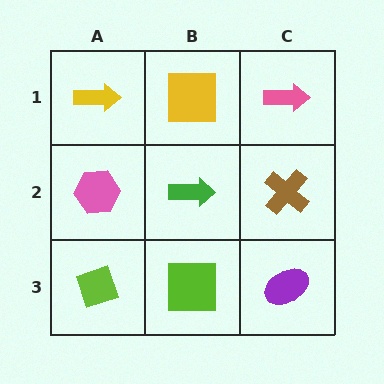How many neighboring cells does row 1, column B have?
3.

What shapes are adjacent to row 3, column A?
A pink hexagon (row 2, column A), a lime square (row 3, column B).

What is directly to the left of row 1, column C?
A yellow square.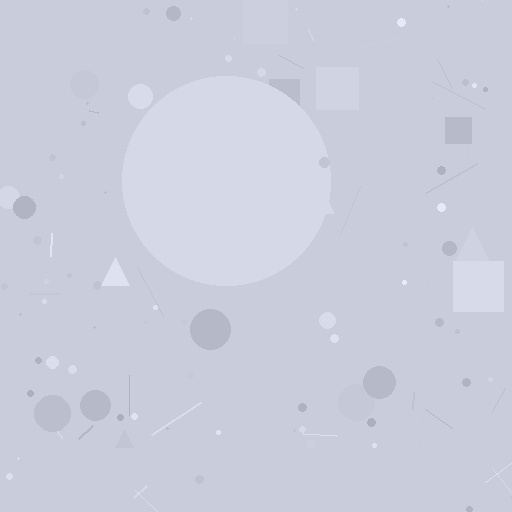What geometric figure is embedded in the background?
A circle is embedded in the background.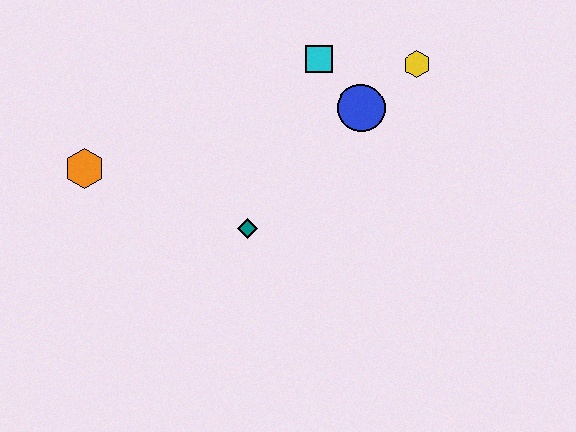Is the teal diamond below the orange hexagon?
Yes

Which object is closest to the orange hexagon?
The teal diamond is closest to the orange hexagon.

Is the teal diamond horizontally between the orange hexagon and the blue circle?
Yes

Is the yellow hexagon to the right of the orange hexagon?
Yes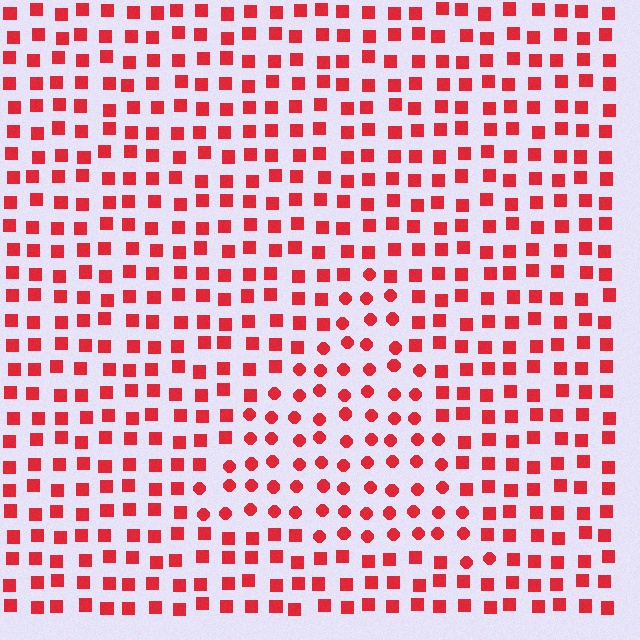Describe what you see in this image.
The image is filled with small red elements arranged in a uniform grid. A triangle-shaped region contains circles, while the surrounding area contains squares. The boundary is defined purely by the change in element shape.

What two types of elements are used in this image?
The image uses circles inside the triangle region and squares outside it.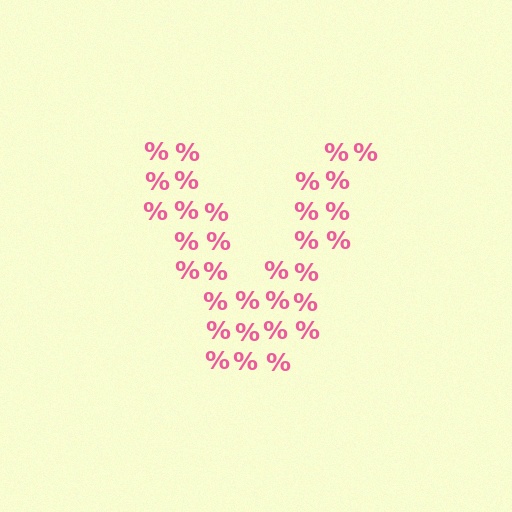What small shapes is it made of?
It is made of small percent signs.